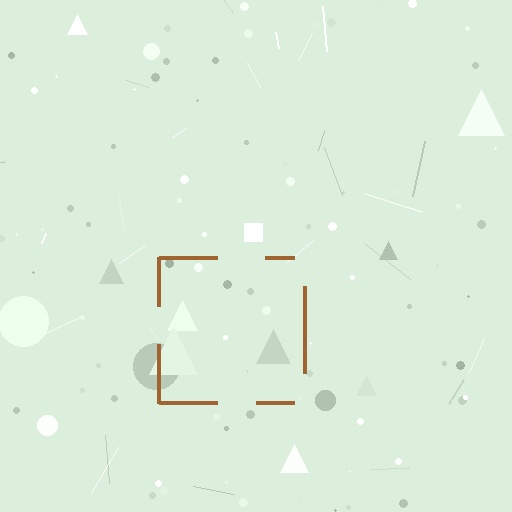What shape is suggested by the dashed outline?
The dashed outline suggests a square.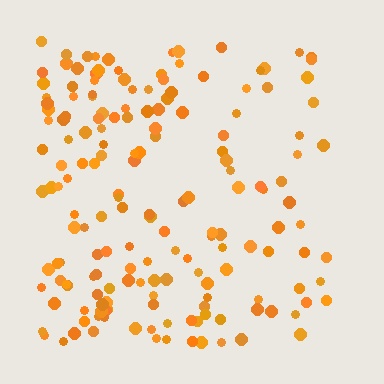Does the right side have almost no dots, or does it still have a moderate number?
Still a moderate number, just noticeably fewer than the left.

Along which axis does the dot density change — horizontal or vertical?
Horizontal.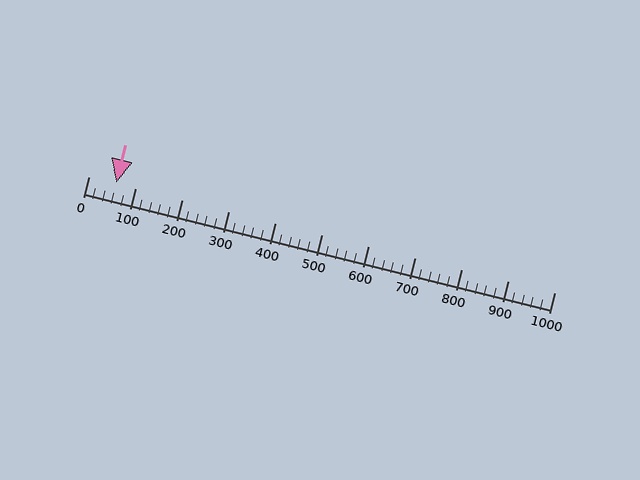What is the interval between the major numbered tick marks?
The major tick marks are spaced 100 units apart.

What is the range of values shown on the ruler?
The ruler shows values from 0 to 1000.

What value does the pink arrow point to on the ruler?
The pink arrow points to approximately 60.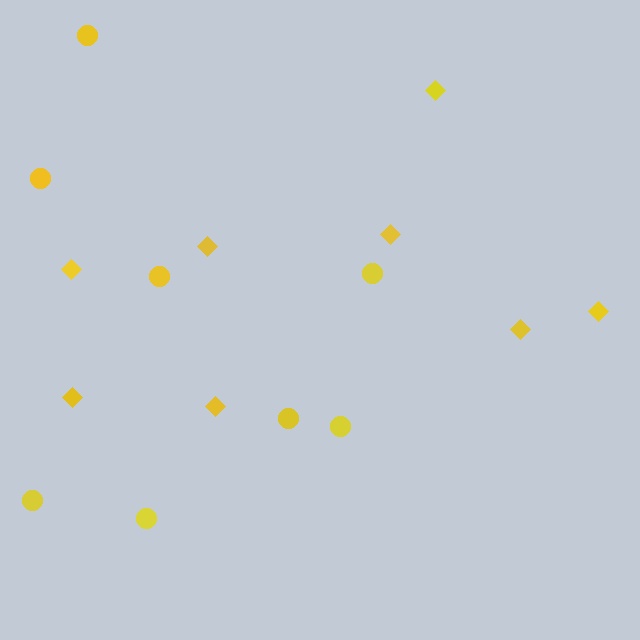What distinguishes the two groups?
There are 2 groups: one group of circles (8) and one group of diamonds (8).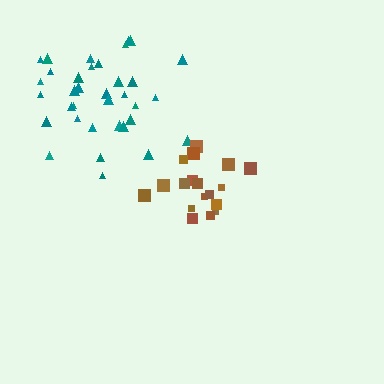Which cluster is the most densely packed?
Brown.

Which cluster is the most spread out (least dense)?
Teal.